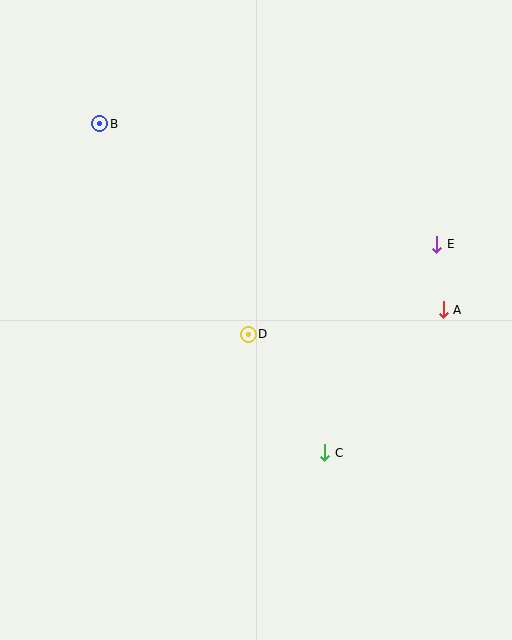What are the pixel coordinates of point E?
Point E is at (437, 244).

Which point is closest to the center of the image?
Point D at (248, 334) is closest to the center.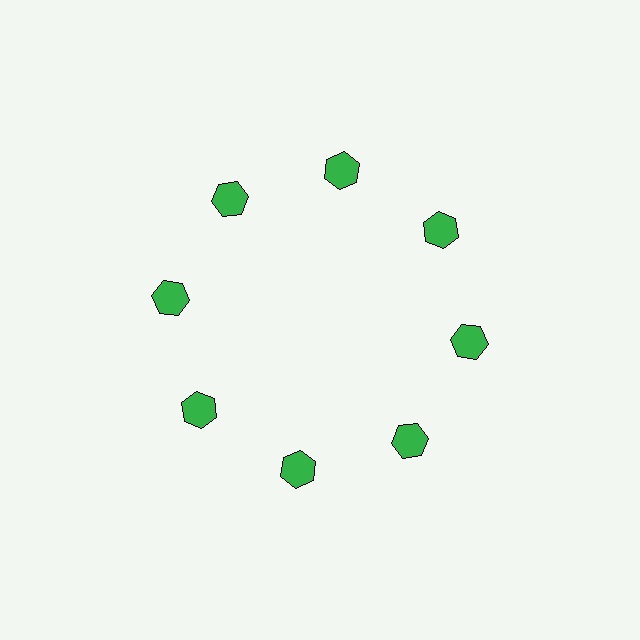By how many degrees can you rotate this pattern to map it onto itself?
The pattern maps onto itself every 45 degrees of rotation.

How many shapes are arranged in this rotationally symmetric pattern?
There are 8 shapes, arranged in 8 groups of 1.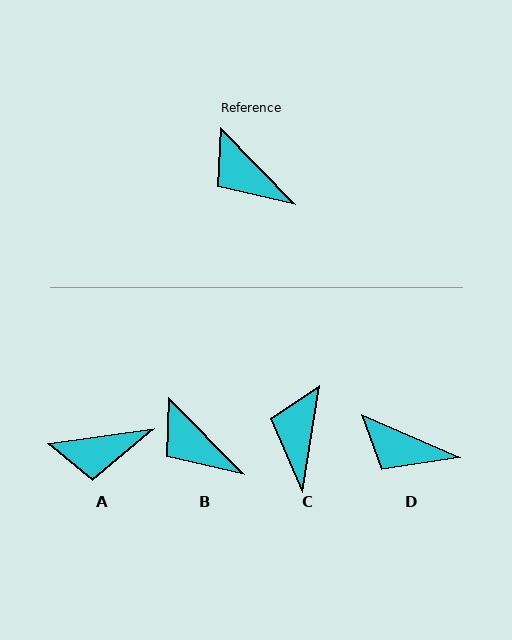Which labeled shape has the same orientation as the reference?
B.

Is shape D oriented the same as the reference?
No, it is off by about 22 degrees.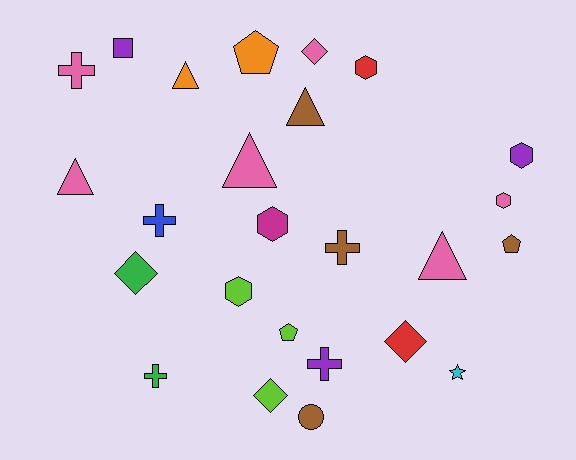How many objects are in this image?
There are 25 objects.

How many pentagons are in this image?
There are 3 pentagons.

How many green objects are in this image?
There are 2 green objects.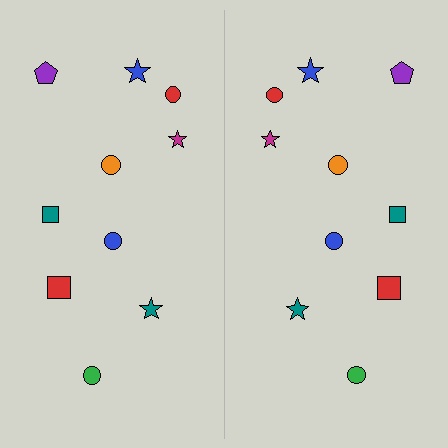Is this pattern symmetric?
Yes, this pattern has bilateral (reflection) symmetry.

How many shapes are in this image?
There are 20 shapes in this image.